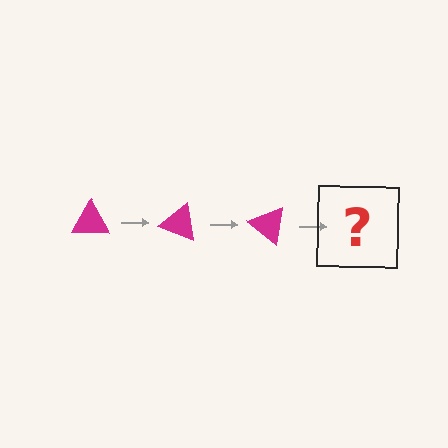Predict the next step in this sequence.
The next step is a magenta triangle rotated 60 degrees.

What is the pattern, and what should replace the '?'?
The pattern is that the triangle rotates 20 degrees each step. The '?' should be a magenta triangle rotated 60 degrees.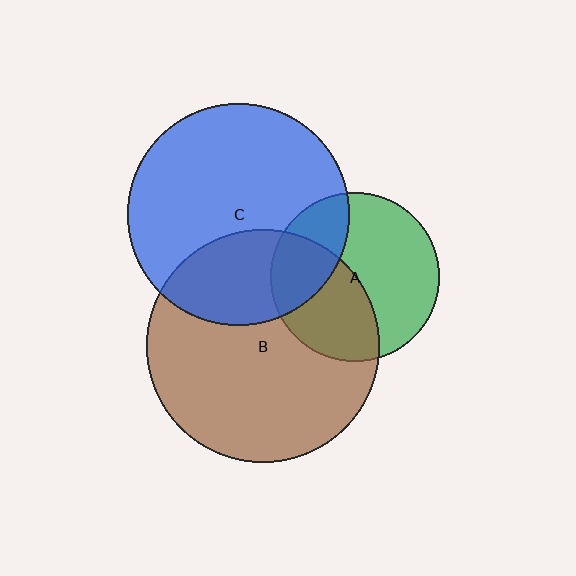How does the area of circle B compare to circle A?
Approximately 1.9 times.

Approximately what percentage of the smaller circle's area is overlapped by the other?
Approximately 45%.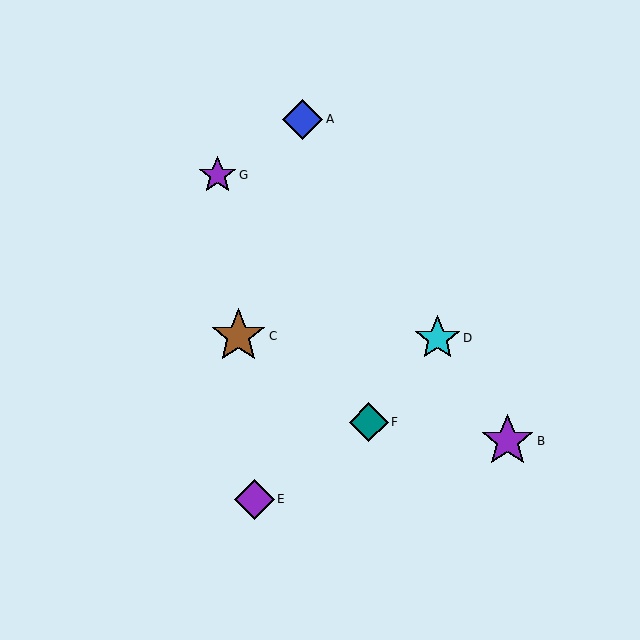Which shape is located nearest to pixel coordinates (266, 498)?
The purple diamond (labeled E) at (254, 499) is nearest to that location.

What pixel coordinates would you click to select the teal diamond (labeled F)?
Click at (369, 422) to select the teal diamond F.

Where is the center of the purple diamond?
The center of the purple diamond is at (254, 499).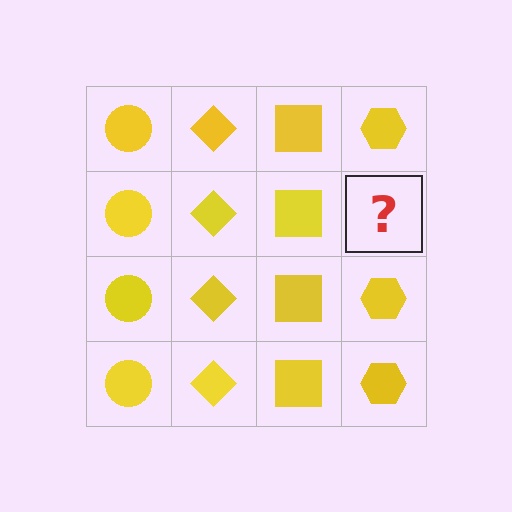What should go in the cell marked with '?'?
The missing cell should contain a yellow hexagon.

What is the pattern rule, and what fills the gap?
The rule is that each column has a consistent shape. The gap should be filled with a yellow hexagon.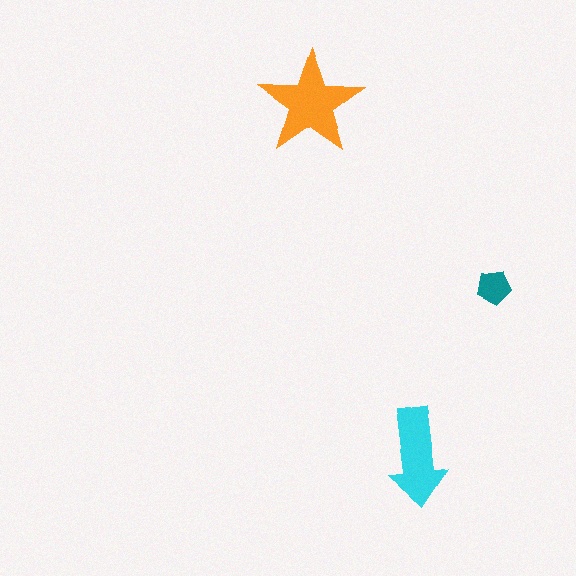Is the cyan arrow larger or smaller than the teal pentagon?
Larger.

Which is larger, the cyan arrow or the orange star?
The orange star.